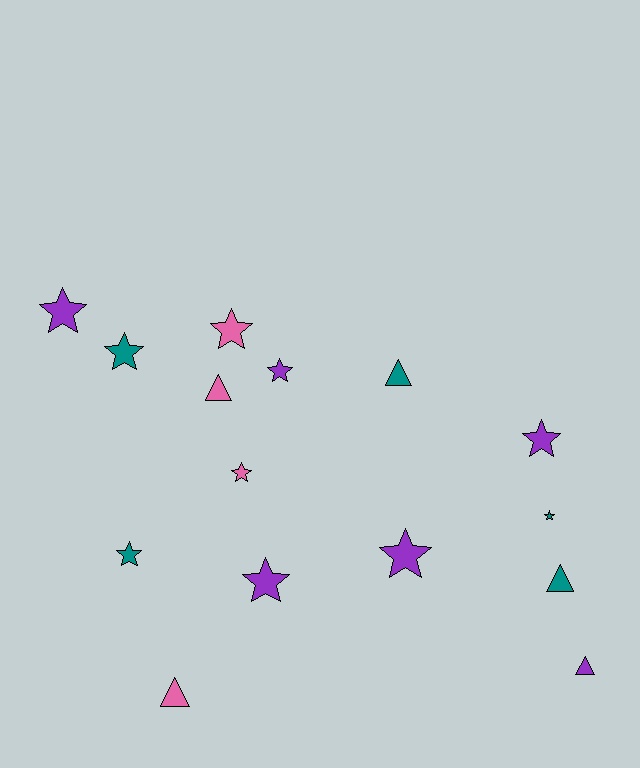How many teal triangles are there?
There are 2 teal triangles.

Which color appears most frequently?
Purple, with 6 objects.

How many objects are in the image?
There are 15 objects.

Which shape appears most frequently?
Star, with 10 objects.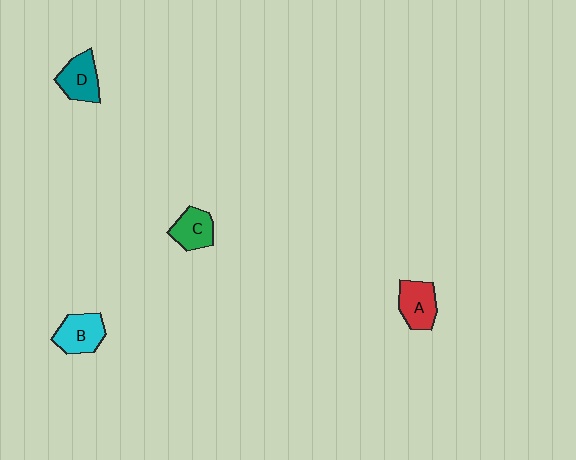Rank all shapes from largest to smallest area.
From largest to smallest: B (cyan), A (red), D (teal), C (green).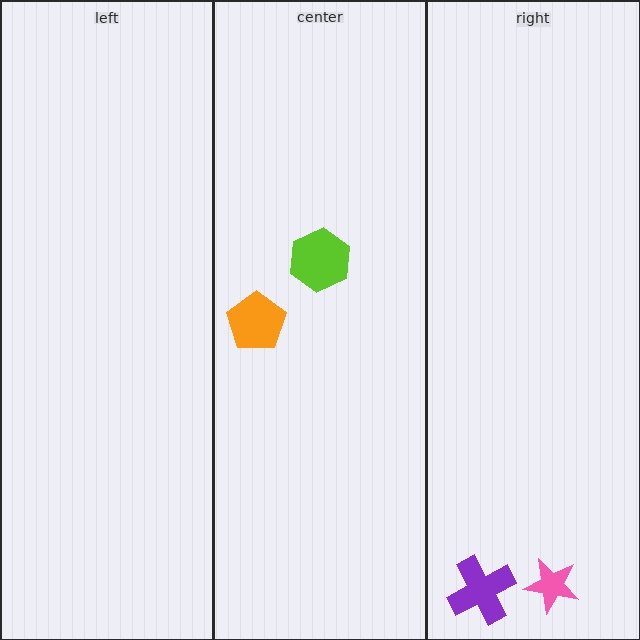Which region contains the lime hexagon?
The center region.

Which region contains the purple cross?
The right region.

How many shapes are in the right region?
2.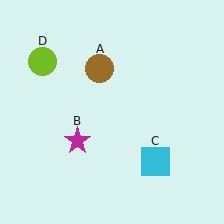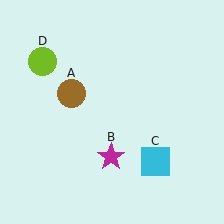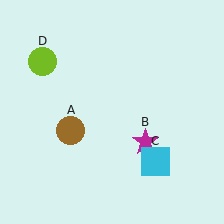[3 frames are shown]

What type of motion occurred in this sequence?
The brown circle (object A), magenta star (object B) rotated counterclockwise around the center of the scene.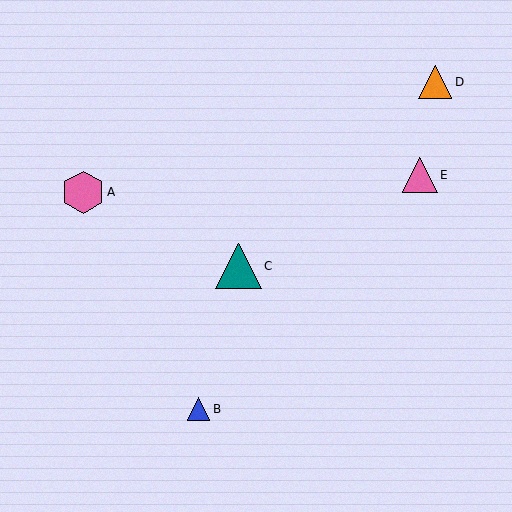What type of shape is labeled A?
Shape A is a pink hexagon.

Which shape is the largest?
The teal triangle (labeled C) is the largest.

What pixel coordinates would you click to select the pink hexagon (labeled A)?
Click at (83, 192) to select the pink hexagon A.